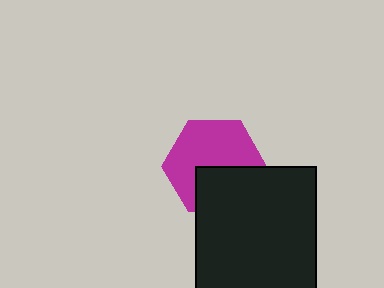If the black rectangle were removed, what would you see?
You would see the complete magenta hexagon.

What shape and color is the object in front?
The object in front is a black rectangle.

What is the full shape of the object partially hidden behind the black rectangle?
The partially hidden object is a magenta hexagon.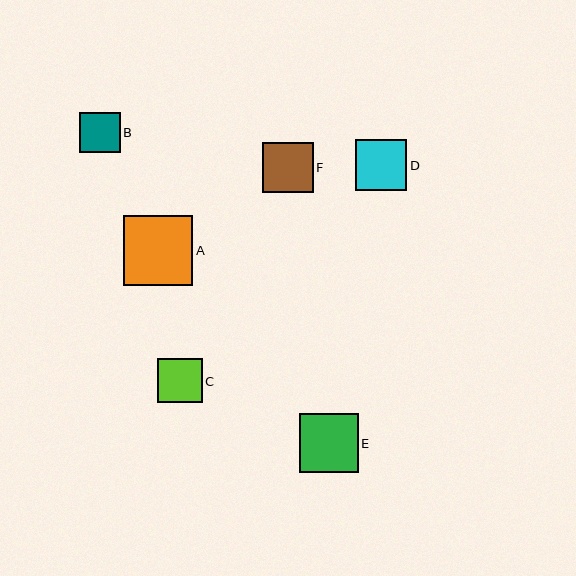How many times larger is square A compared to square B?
Square A is approximately 1.7 times the size of square B.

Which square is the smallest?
Square B is the smallest with a size of approximately 41 pixels.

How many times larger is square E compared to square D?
Square E is approximately 1.2 times the size of square D.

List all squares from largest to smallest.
From largest to smallest: A, E, D, F, C, B.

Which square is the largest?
Square A is the largest with a size of approximately 70 pixels.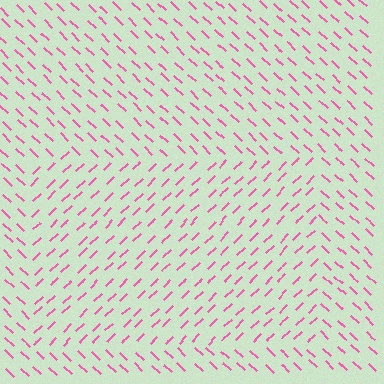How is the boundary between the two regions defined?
The boundary is defined purely by a change in line orientation (approximately 87 degrees difference). All lines are the same color and thickness.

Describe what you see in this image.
The image is filled with small pink line segments. A rectangle region in the image has lines oriented differently from the surrounding lines, creating a visible texture boundary.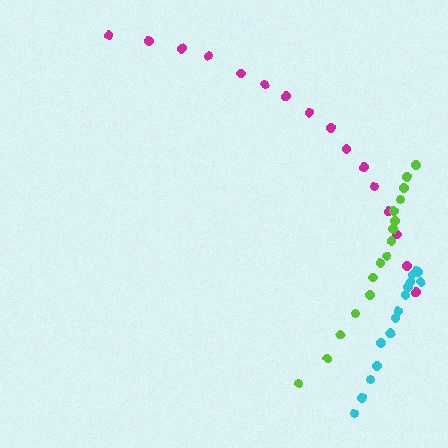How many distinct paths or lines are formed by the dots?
There are 3 distinct paths.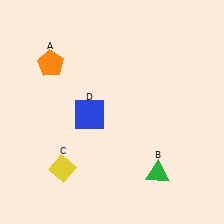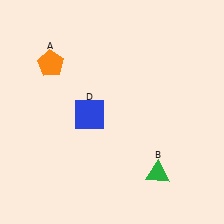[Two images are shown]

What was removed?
The yellow diamond (C) was removed in Image 2.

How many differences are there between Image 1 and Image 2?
There is 1 difference between the two images.